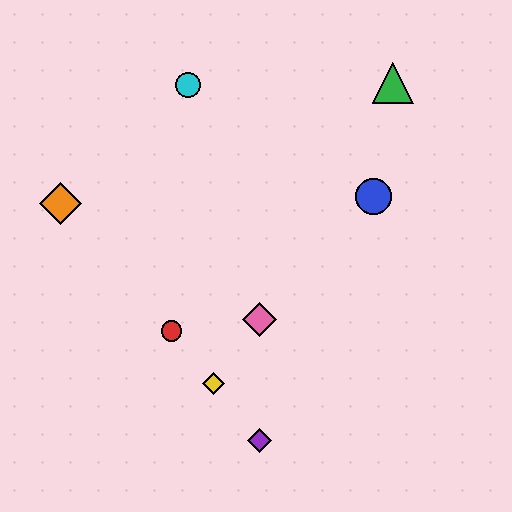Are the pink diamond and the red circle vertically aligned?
No, the pink diamond is at x≈260 and the red circle is at x≈172.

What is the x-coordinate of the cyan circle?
The cyan circle is at x≈188.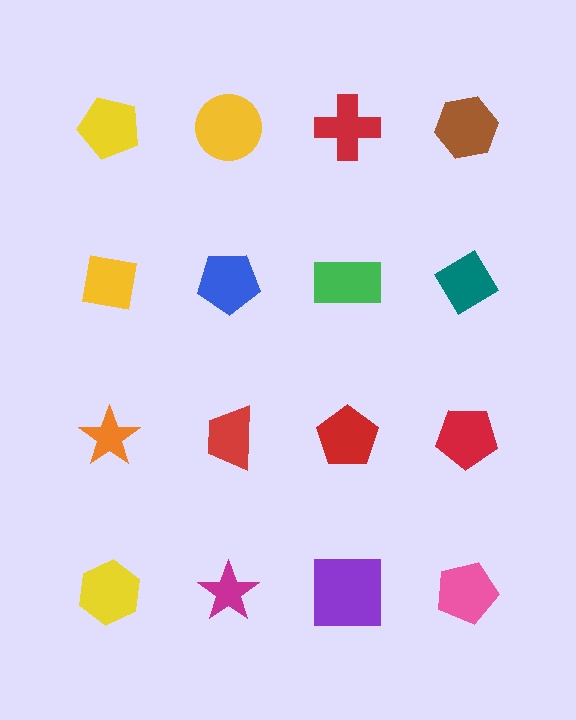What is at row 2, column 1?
A yellow square.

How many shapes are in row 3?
4 shapes.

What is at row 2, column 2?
A blue pentagon.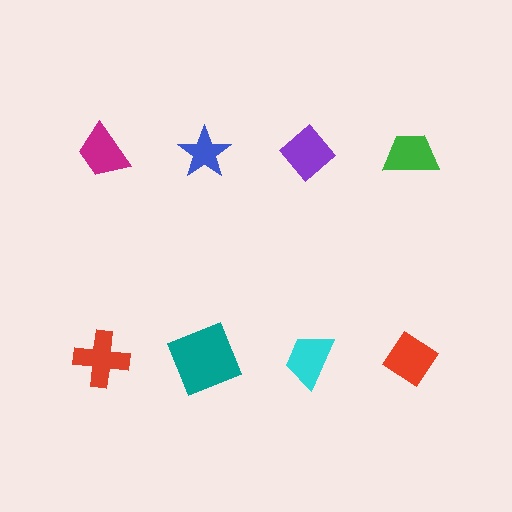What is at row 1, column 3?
A purple diamond.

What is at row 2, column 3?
A cyan trapezoid.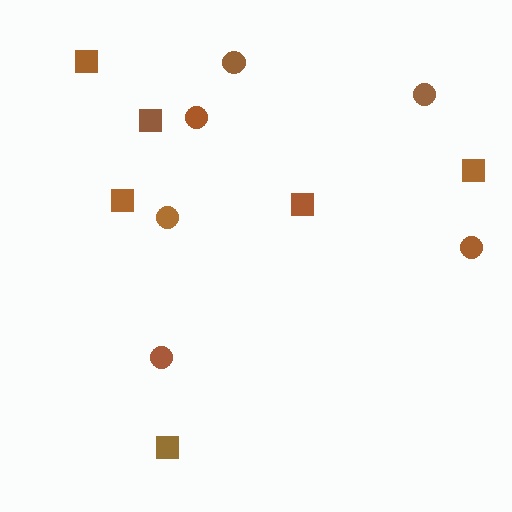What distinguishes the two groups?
There are 2 groups: one group of circles (6) and one group of squares (6).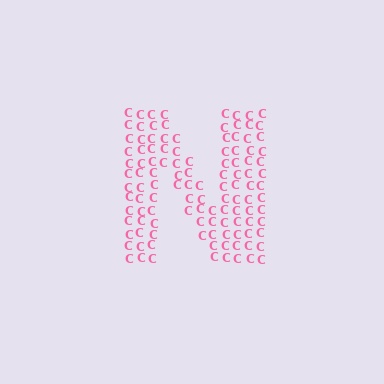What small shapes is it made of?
It is made of small letter C's.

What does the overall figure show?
The overall figure shows the letter N.